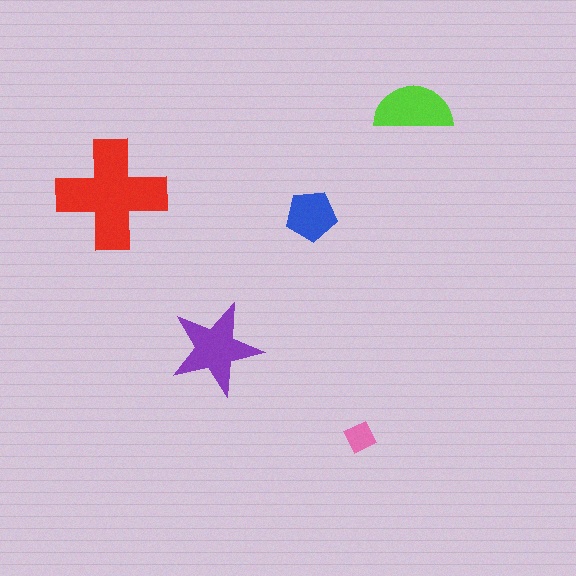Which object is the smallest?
The pink diamond.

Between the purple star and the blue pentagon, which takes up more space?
The purple star.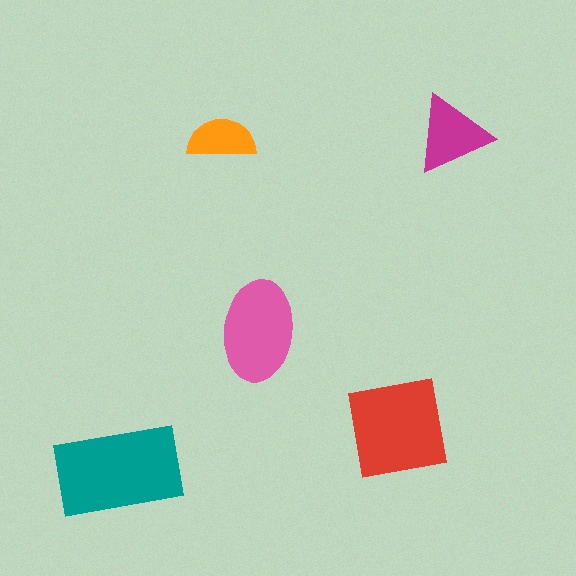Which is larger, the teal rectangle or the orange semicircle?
The teal rectangle.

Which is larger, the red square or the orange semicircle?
The red square.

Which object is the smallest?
The orange semicircle.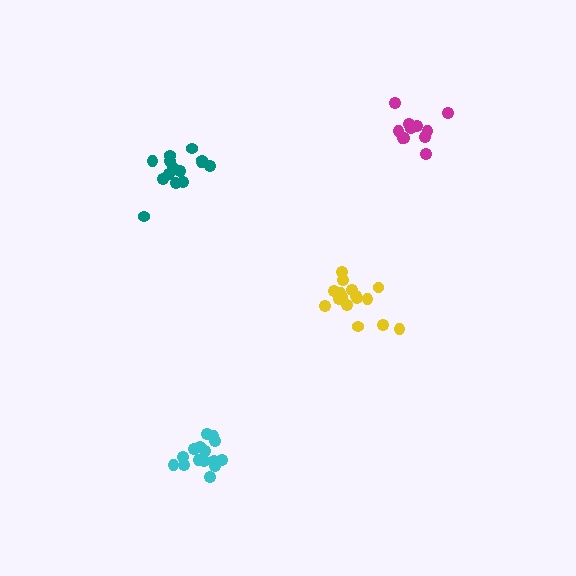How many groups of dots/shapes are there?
There are 4 groups.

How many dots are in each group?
Group 1: 15 dots, Group 2: 14 dots, Group 3: 16 dots, Group 4: 11 dots (56 total).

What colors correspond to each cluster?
The clusters are colored: cyan, teal, yellow, magenta.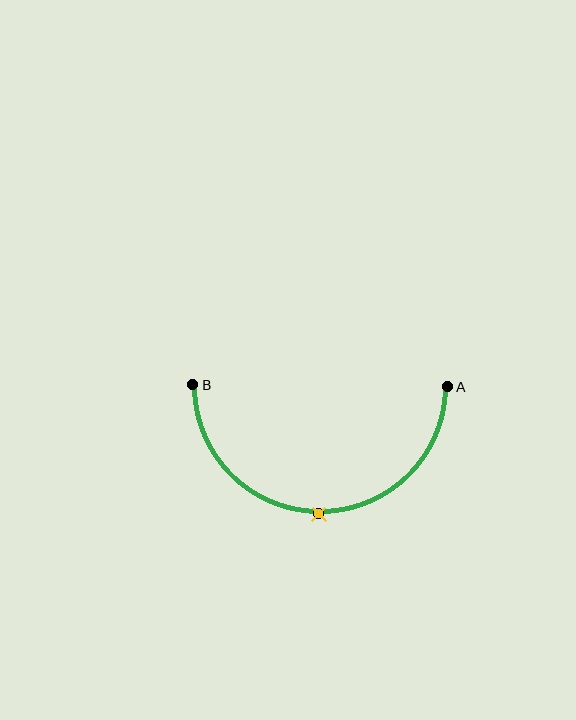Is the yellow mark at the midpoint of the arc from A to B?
Yes. The yellow mark lies on the arc at equal arc-length from both A and B — it is the arc midpoint.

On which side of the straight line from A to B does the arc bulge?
The arc bulges below the straight line connecting A and B.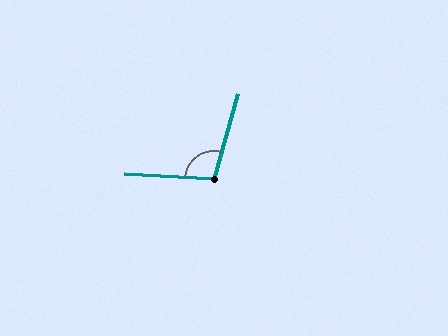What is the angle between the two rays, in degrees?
Approximately 102 degrees.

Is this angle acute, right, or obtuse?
It is obtuse.